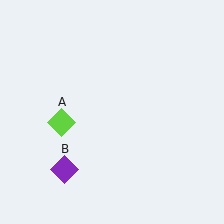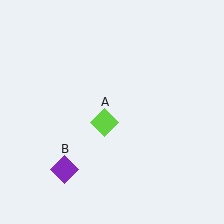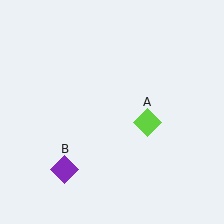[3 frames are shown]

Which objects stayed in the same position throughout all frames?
Purple diamond (object B) remained stationary.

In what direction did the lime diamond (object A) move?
The lime diamond (object A) moved right.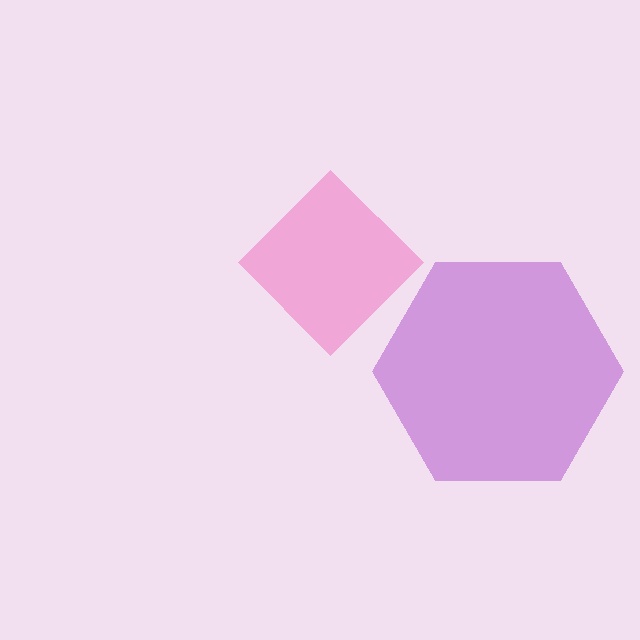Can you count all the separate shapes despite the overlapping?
Yes, there are 2 separate shapes.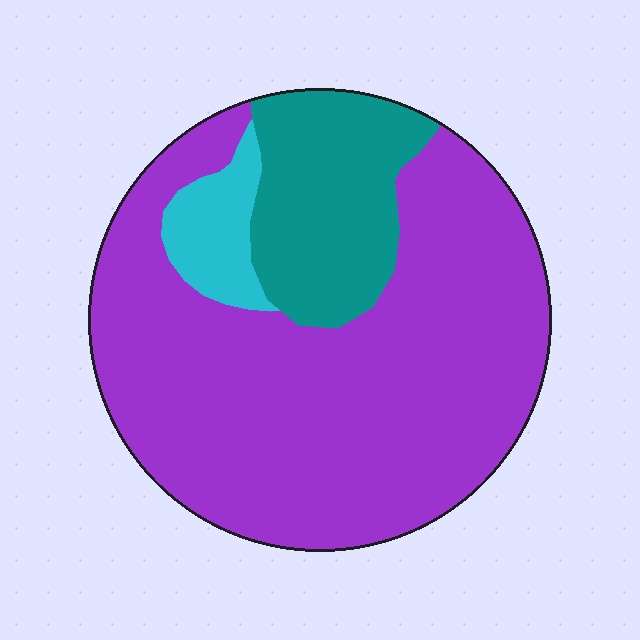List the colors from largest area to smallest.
From largest to smallest: purple, teal, cyan.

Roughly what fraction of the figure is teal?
Teal takes up between a sixth and a third of the figure.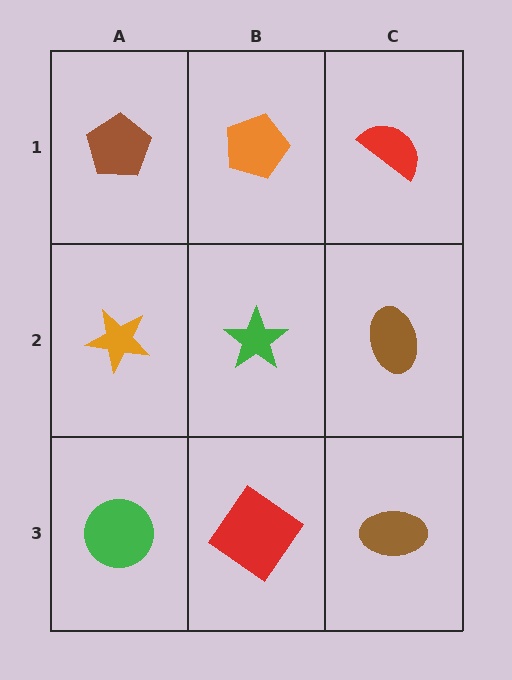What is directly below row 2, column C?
A brown ellipse.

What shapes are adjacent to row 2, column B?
An orange pentagon (row 1, column B), a red diamond (row 3, column B), an orange star (row 2, column A), a brown ellipse (row 2, column C).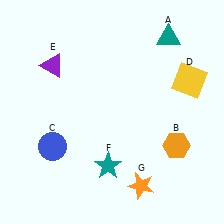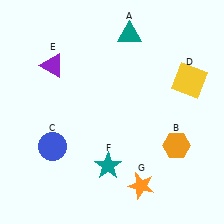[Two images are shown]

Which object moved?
The teal triangle (A) moved left.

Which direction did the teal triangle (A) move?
The teal triangle (A) moved left.